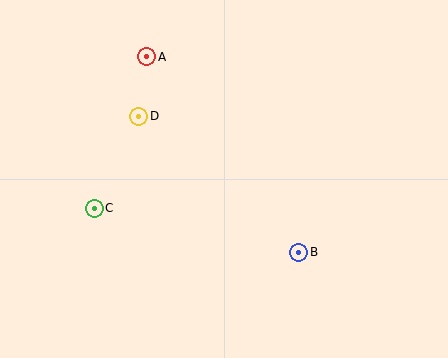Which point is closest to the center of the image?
Point B at (299, 252) is closest to the center.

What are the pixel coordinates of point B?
Point B is at (299, 252).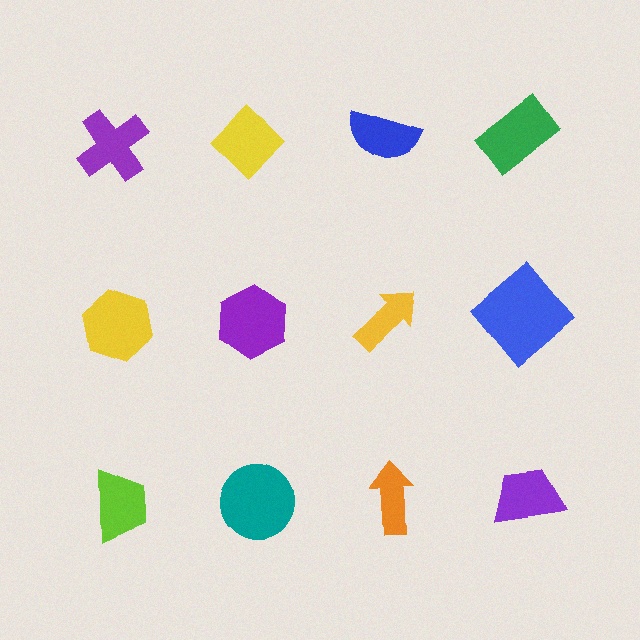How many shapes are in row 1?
4 shapes.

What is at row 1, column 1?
A purple cross.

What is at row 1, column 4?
A green rectangle.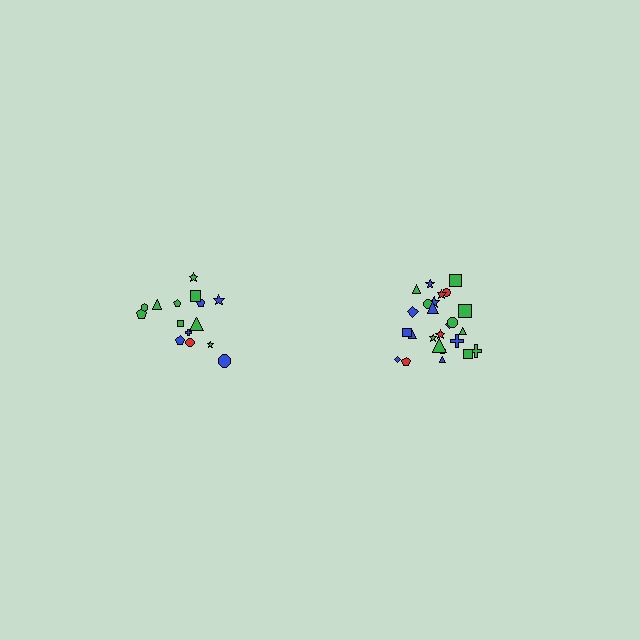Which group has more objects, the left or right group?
The right group.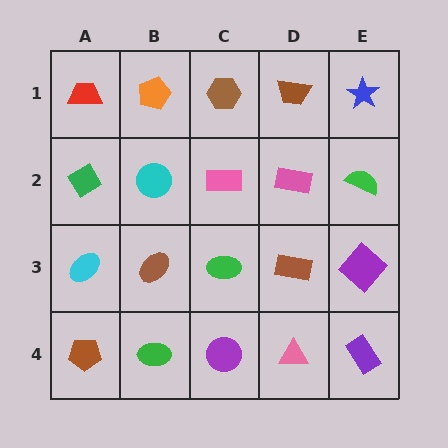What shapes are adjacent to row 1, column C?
A pink rectangle (row 2, column C), an orange pentagon (row 1, column B), a brown trapezoid (row 1, column D).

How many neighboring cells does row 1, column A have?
2.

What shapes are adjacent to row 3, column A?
A green diamond (row 2, column A), a brown pentagon (row 4, column A), a brown ellipse (row 3, column B).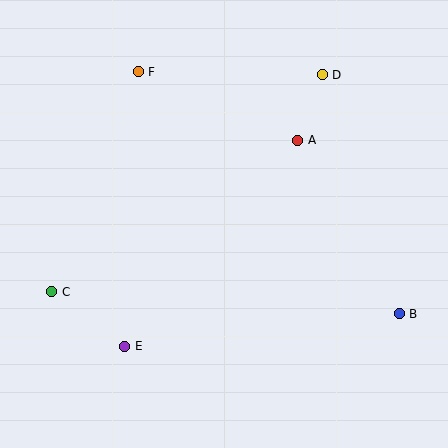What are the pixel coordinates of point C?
Point C is at (52, 292).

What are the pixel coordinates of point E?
Point E is at (125, 346).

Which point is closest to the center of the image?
Point A at (298, 140) is closest to the center.